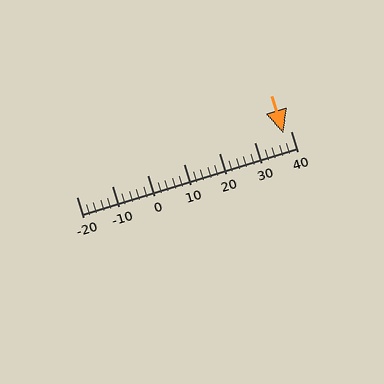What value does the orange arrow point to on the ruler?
The orange arrow points to approximately 38.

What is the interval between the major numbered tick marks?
The major tick marks are spaced 10 units apart.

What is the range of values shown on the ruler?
The ruler shows values from -20 to 40.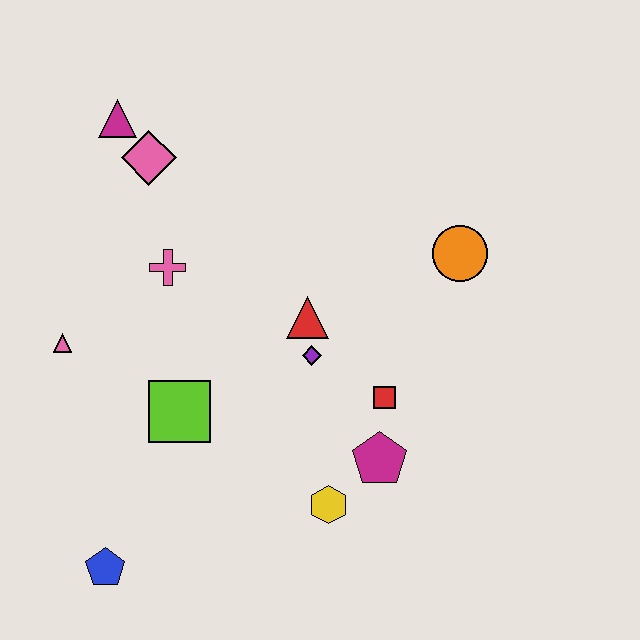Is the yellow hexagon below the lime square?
Yes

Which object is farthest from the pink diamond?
The blue pentagon is farthest from the pink diamond.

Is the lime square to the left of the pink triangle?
No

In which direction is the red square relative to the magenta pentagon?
The red square is above the magenta pentagon.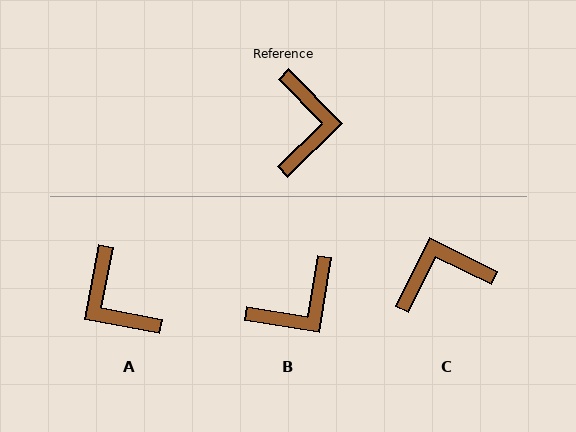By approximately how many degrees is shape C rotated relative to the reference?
Approximately 110 degrees counter-clockwise.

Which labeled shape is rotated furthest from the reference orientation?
A, about 145 degrees away.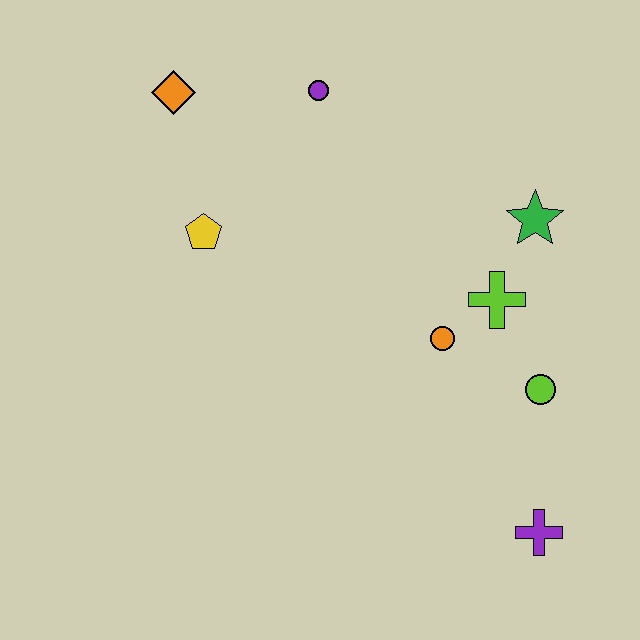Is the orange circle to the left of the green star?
Yes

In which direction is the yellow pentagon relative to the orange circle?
The yellow pentagon is to the left of the orange circle.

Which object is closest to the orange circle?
The lime cross is closest to the orange circle.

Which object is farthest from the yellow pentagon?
The purple cross is farthest from the yellow pentagon.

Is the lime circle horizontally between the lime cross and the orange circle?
No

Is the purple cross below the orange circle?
Yes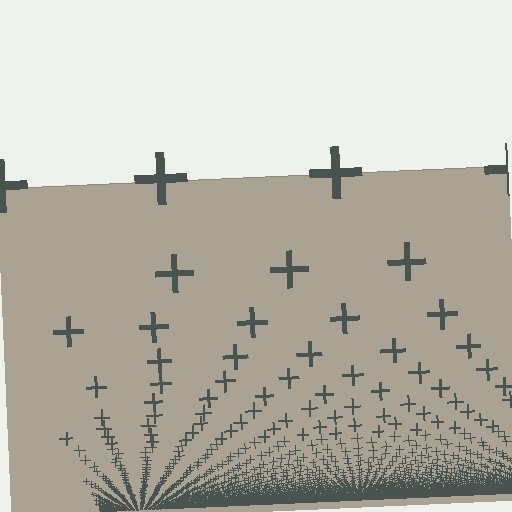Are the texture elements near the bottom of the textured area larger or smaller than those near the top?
Smaller. The gradient is inverted — elements near the bottom are smaller and denser.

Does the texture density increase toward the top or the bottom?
Density increases toward the bottom.